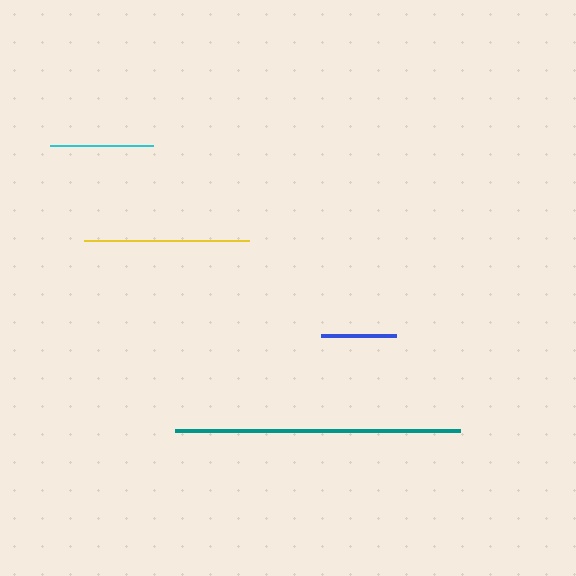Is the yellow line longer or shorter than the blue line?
The yellow line is longer than the blue line.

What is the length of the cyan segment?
The cyan segment is approximately 103 pixels long.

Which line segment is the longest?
The teal line is the longest at approximately 284 pixels.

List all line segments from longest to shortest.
From longest to shortest: teal, yellow, cyan, blue.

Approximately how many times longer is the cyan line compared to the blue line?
The cyan line is approximately 1.4 times the length of the blue line.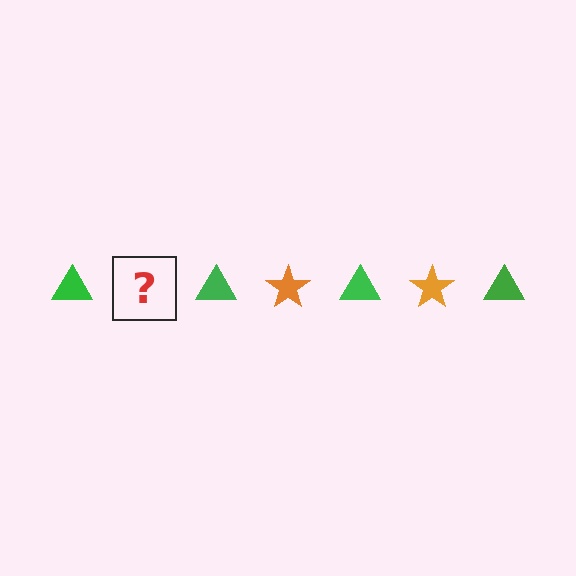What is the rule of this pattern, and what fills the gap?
The rule is that the pattern alternates between green triangle and orange star. The gap should be filled with an orange star.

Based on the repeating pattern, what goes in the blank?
The blank should be an orange star.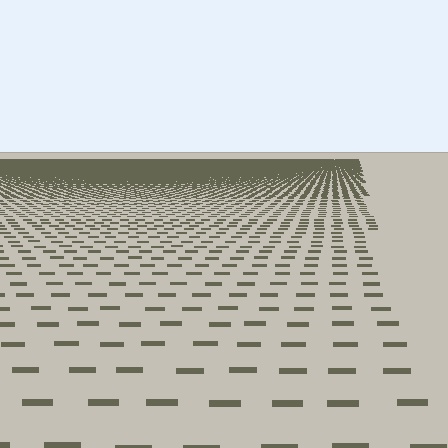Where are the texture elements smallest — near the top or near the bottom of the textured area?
Near the top.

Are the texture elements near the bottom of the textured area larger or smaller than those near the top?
Larger. Near the bottom, elements are closer to the viewer and appear at a bigger on-screen size.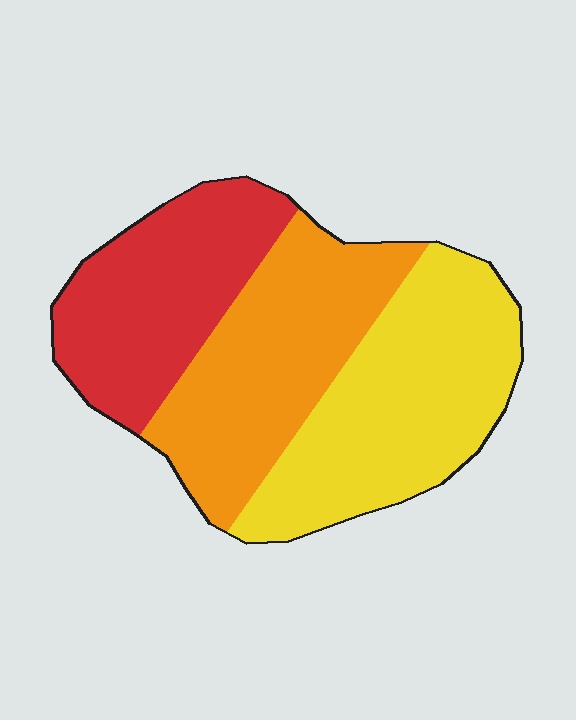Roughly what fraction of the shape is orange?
Orange takes up about one third (1/3) of the shape.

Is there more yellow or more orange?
Yellow.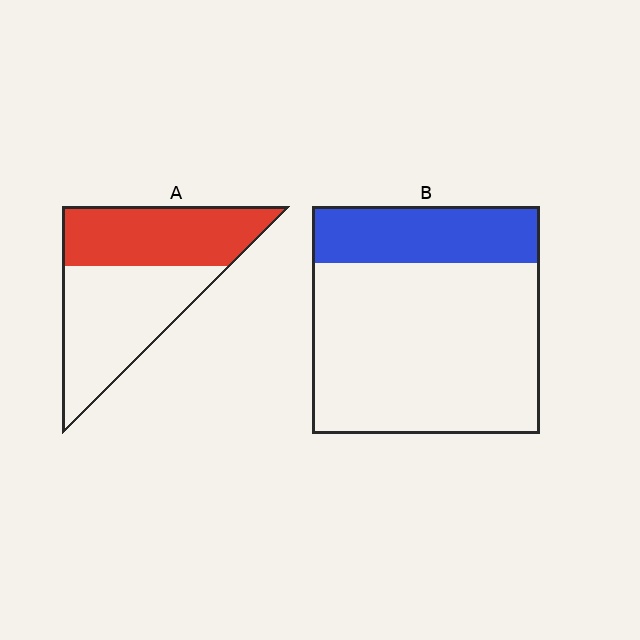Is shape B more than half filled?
No.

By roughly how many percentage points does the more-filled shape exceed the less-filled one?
By roughly 20 percentage points (A over B).